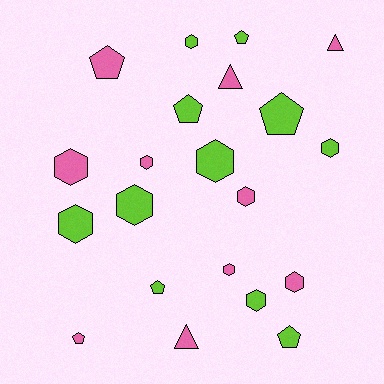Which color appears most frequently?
Lime, with 11 objects.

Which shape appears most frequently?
Hexagon, with 11 objects.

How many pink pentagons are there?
There are 2 pink pentagons.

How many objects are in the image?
There are 21 objects.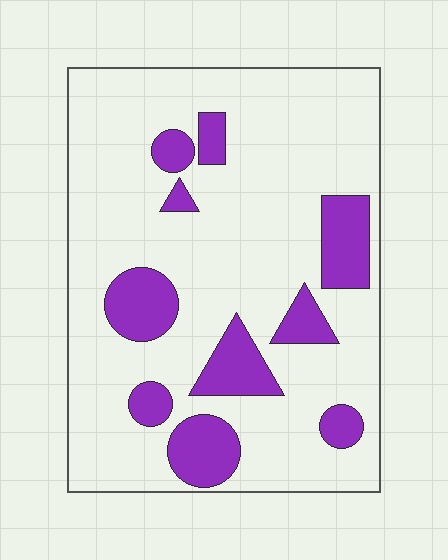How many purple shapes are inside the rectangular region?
10.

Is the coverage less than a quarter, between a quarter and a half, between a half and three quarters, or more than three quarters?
Less than a quarter.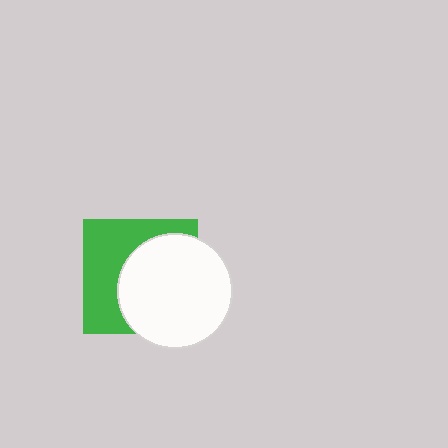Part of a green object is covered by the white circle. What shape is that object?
It is a square.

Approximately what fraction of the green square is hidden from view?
Roughly 54% of the green square is hidden behind the white circle.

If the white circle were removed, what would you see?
You would see the complete green square.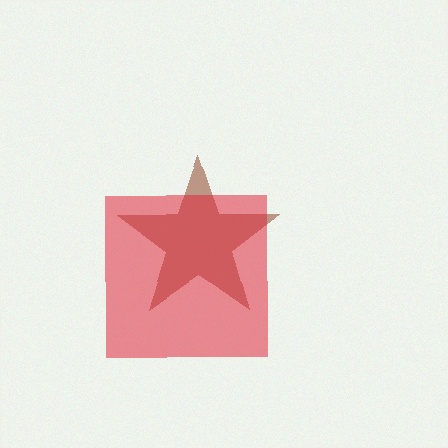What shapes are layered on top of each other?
The layered shapes are: a brown star, a red square.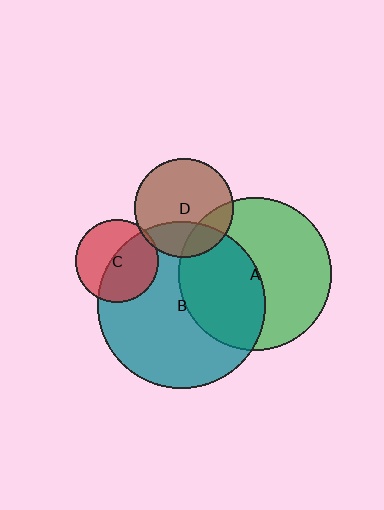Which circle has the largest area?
Circle B (teal).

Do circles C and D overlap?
Yes.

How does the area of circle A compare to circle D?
Approximately 2.4 times.